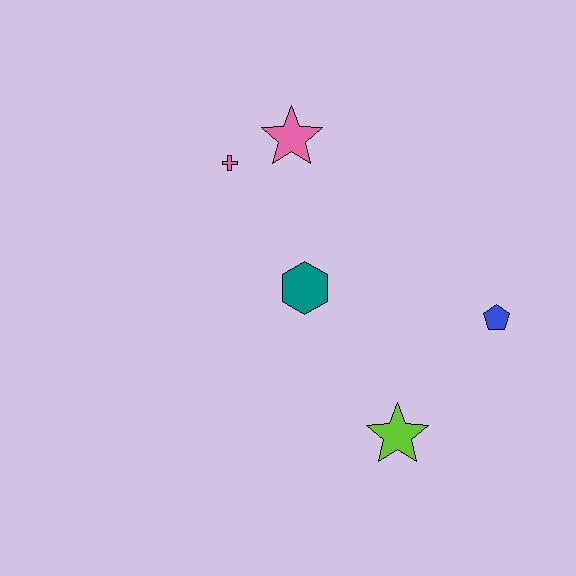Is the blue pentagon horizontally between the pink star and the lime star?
No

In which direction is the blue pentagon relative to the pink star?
The blue pentagon is to the right of the pink star.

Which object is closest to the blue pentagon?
The lime star is closest to the blue pentagon.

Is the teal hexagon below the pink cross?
Yes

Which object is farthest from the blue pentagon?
The pink cross is farthest from the blue pentagon.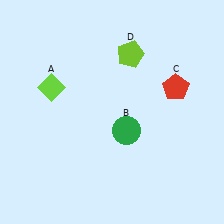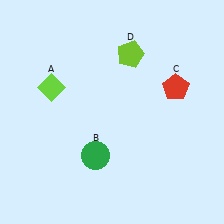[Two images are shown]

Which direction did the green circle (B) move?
The green circle (B) moved left.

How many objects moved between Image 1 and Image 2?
1 object moved between the two images.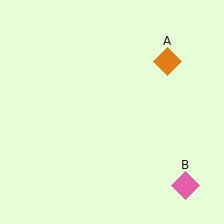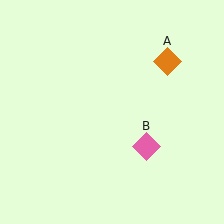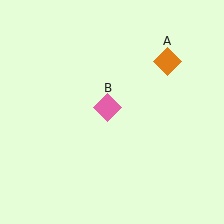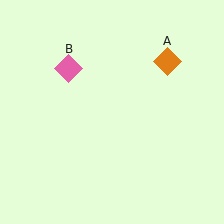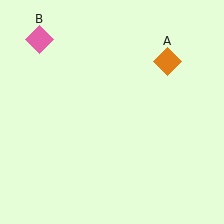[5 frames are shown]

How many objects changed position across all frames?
1 object changed position: pink diamond (object B).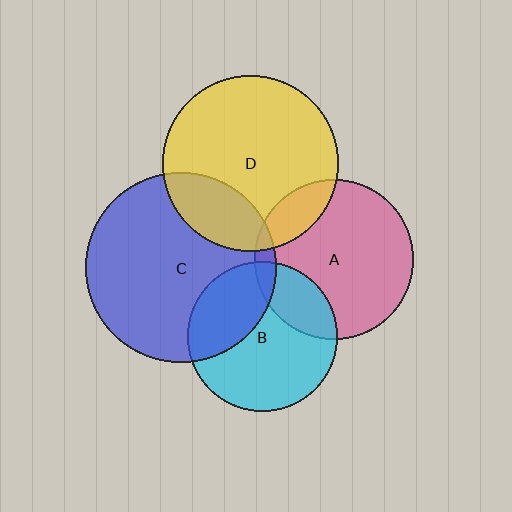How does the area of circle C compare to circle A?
Approximately 1.4 times.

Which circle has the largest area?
Circle C (blue).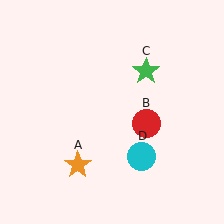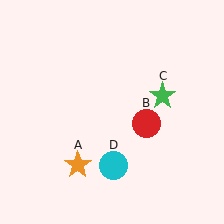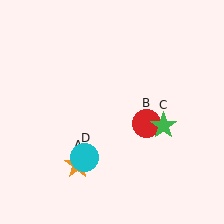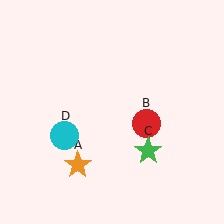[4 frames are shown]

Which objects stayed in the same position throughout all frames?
Orange star (object A) and red circle (object B) remained stationary.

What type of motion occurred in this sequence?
The green star (object C), cyan circle (object D) rotated clockwise around the center of the scene.